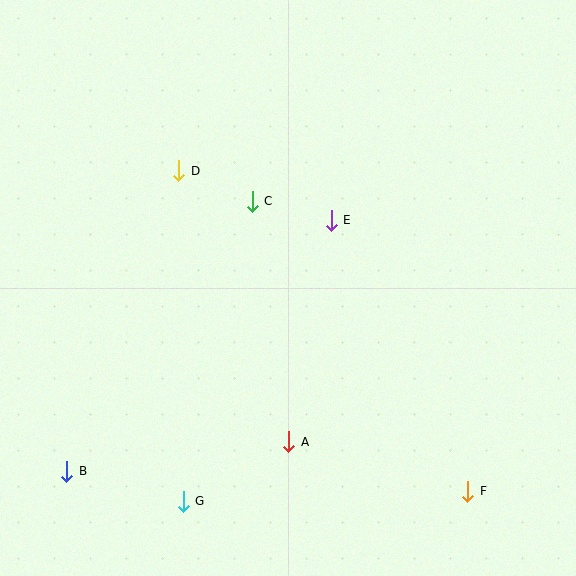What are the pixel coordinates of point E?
Point E is at (331, 220).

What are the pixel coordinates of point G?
Point G is at (183, 501).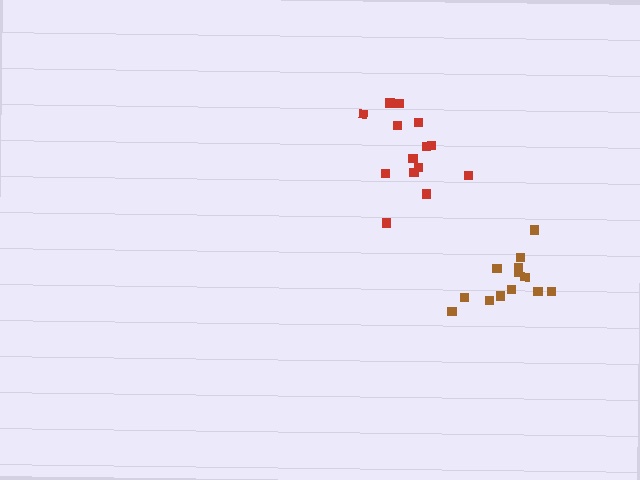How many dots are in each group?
Group 1: 14 dots, Group 2: 13 dots (27 total).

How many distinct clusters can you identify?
There are 2 distinct clusters.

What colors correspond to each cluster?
The clusters are colored: red, brown.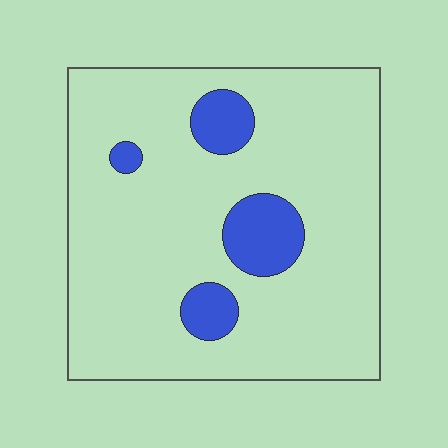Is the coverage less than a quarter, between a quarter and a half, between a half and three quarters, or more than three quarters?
Less than a quarter.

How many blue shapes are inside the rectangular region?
4.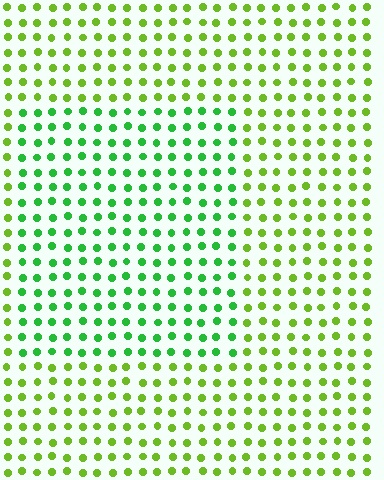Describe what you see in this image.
The image is filled with small lime elements in a uniform arrangement. A rectangle-shaped region is visible where the elements are tinted to a slightly different hue, forming a subtle color boundary.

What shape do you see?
I see a rectangle.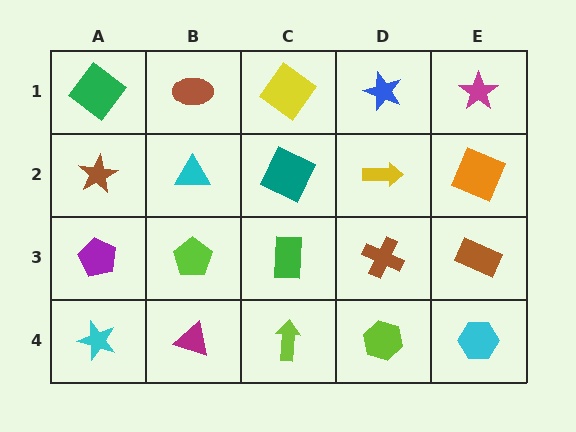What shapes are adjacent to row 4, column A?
A purple pentagon (row 3, column A), a magenta triangle (row 4, column B).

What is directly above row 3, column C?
A teal square.